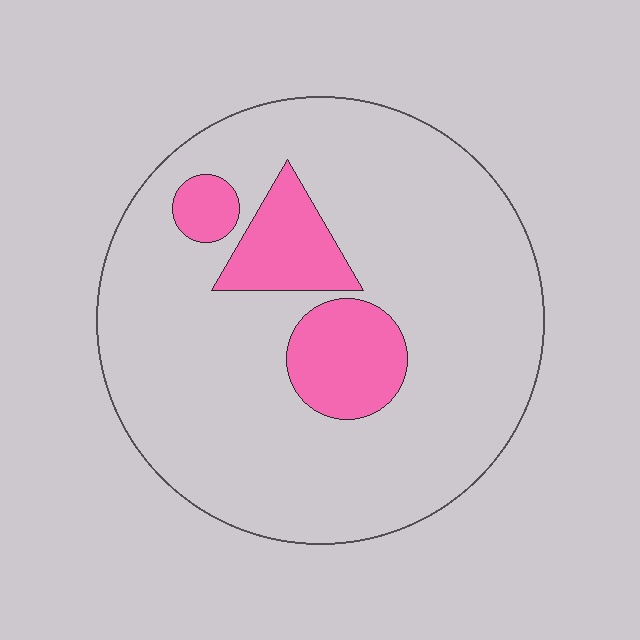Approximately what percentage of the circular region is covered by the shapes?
Approximately 15%.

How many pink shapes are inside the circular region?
3.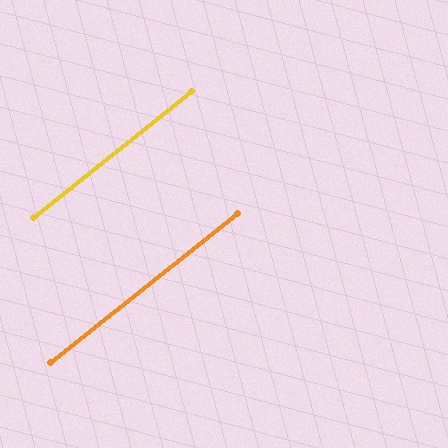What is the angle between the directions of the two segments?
Approximately 0 degrees.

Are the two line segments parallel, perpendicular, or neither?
Parallel — their directions differ by only 0.1°.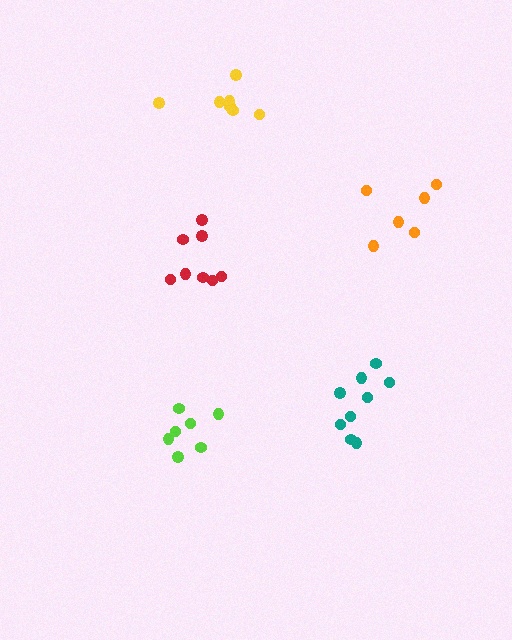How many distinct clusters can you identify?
There are 5 distinct clusters.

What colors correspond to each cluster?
The clusters are colored: red, orange, yellow, lime, teal.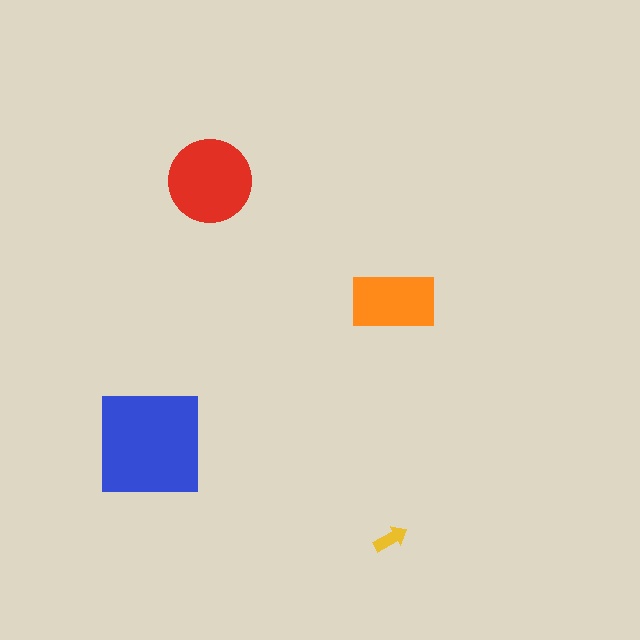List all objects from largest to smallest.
The blue square, the red circle, the orange rectangle, the yellow arrow.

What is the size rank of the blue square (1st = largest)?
1st.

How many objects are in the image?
There are 4 objects in the image.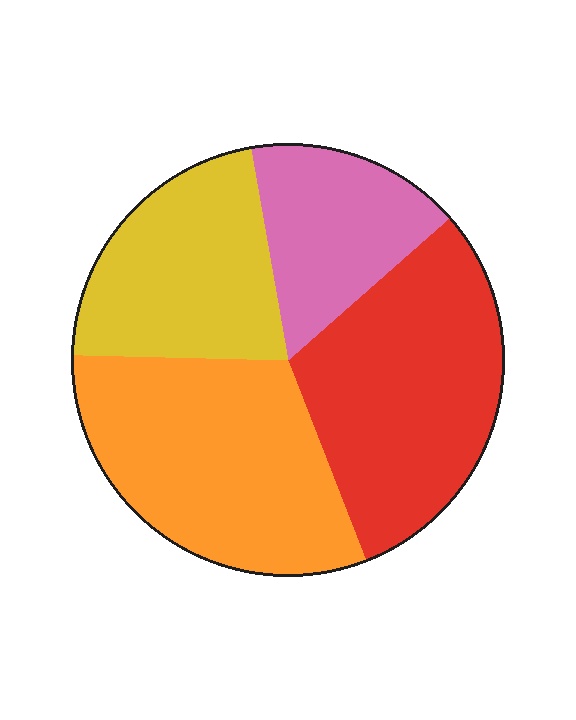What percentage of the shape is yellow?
Yellow takes up less than a quarter of the shape.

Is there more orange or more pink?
Orange.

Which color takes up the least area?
Pink, at roughly 15%.